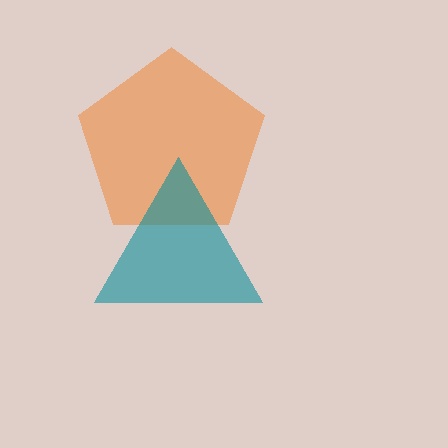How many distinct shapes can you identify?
There are 2 distinct shapes: an orange pentagon, a teal triangle.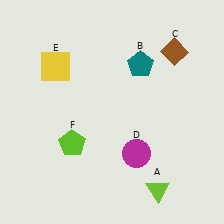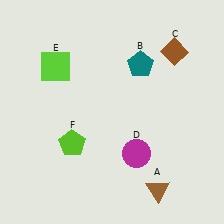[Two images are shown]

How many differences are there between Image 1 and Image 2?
There are 2 differences between the two images.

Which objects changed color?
A changed from lime to brown. E changed from yellow to lime.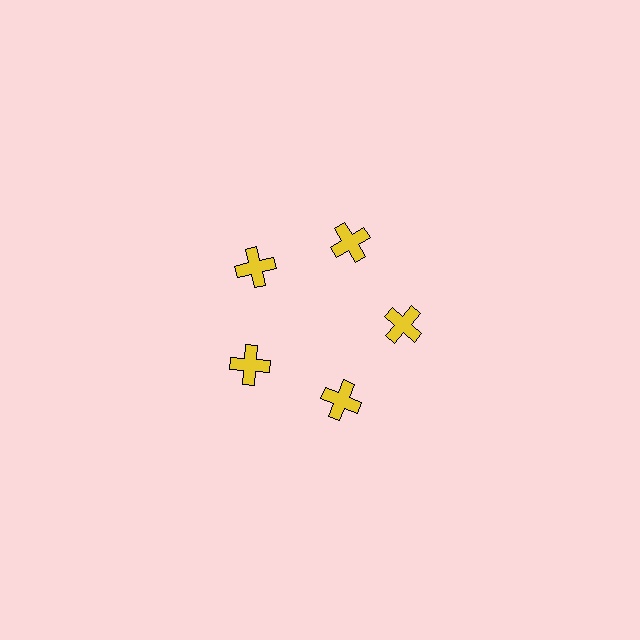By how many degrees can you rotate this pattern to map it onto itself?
The pattern maps onto itself every 72 degrees of rotation.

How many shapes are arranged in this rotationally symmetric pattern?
There are 5 shapes, arranged in 5 groups of 1.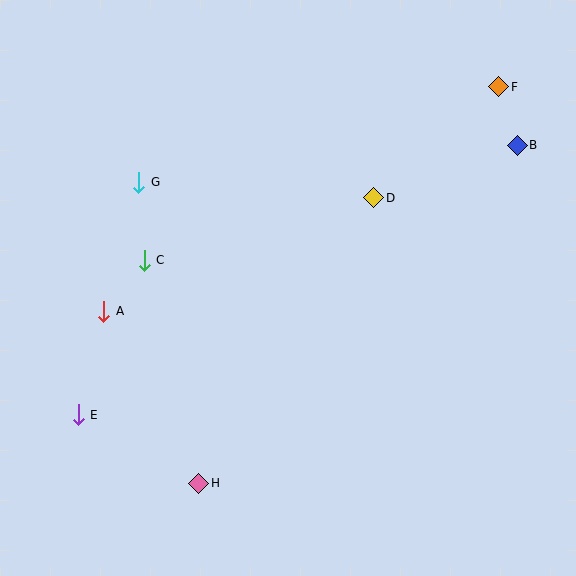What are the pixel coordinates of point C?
Point C is at (144, 260).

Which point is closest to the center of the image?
Point D at (374, 198) is closest to the center.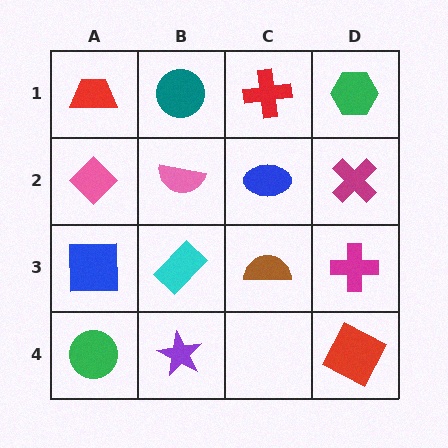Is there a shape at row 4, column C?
No, that cell is empty.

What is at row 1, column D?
A green hexagon.